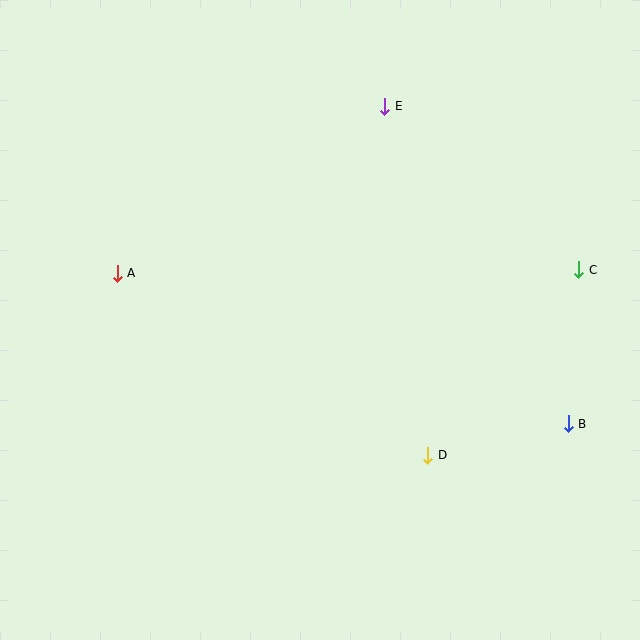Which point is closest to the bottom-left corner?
Point A is closest to the bottom-left corner.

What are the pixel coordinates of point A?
Point A is at (117, 273).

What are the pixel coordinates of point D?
Point D is at (428, 455).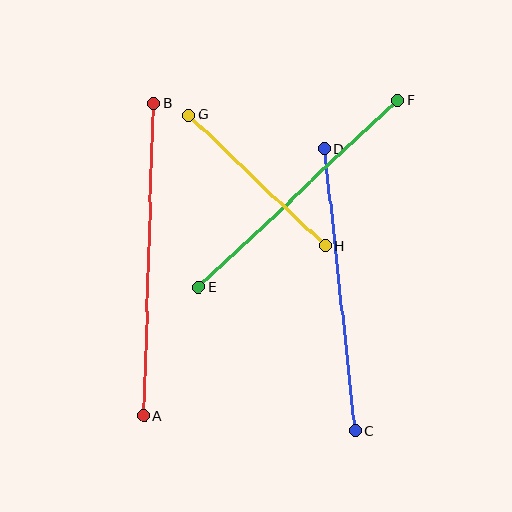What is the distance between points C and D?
The distance is approximately 283 pixels.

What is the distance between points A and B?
The distance is approximately 313 pixels.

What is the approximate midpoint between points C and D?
The midpoint is at approximately (340, 290) pixels.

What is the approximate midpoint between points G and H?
The midpoint is at approximately (257, 181) pixels.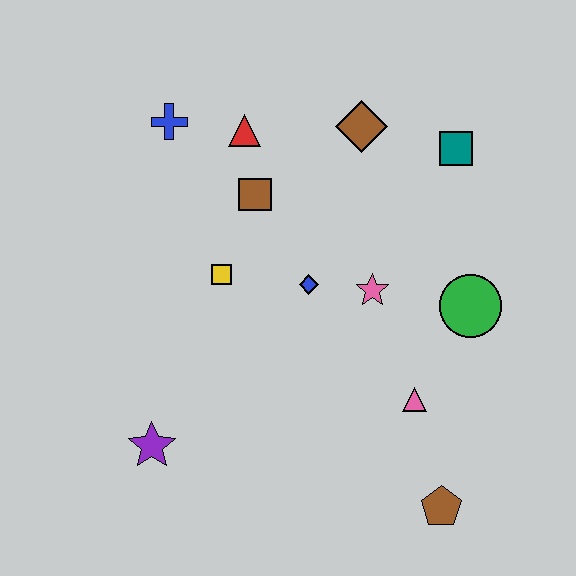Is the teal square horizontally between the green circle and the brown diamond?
Yes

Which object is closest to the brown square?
The red triangle is closest to the brown square.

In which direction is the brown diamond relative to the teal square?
The brown diamond is to the left of the teal square.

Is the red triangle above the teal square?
Yes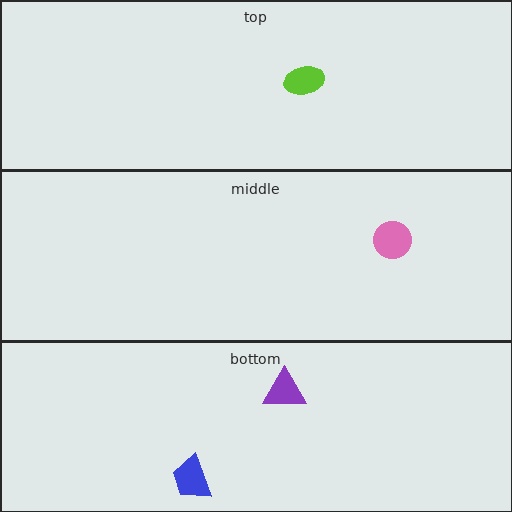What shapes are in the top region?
The lime ellipse.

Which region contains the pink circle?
The middle region.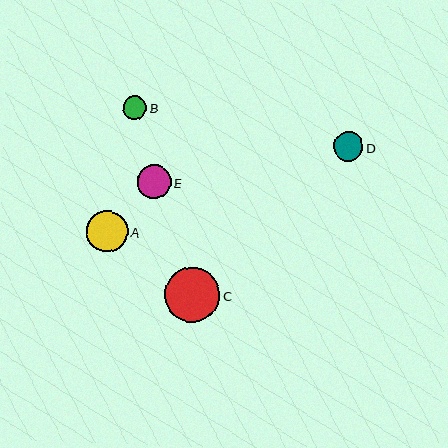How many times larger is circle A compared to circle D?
Circle A is approximately 1.4 times the size of circle D.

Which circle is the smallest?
Circle B is the smallest with a size of approximately 23 pixels.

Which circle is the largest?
Circle C is the largest with a size of approximately 55 pixels.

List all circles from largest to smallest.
From largest to smallest: C, A, E, D, B.